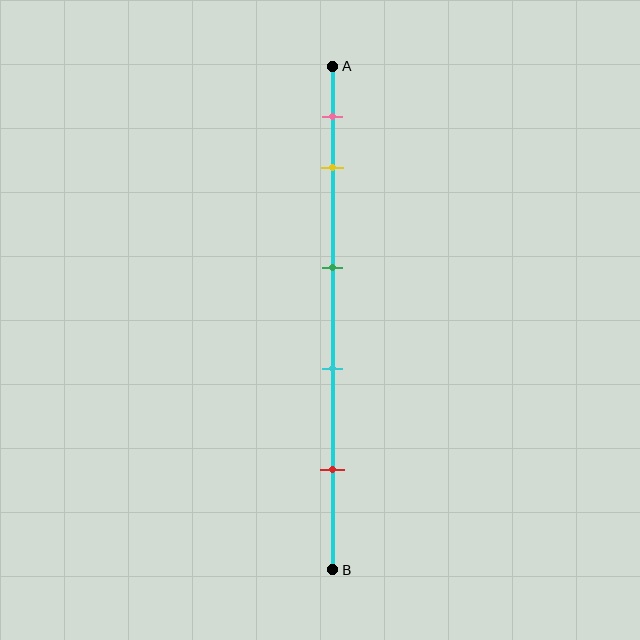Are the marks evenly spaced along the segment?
No, the marks are not evenly spaced.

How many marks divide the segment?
There are 5 marks dividing the segment.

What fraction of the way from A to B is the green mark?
The green mark is approximately 40% (0.4) of the way from A to B.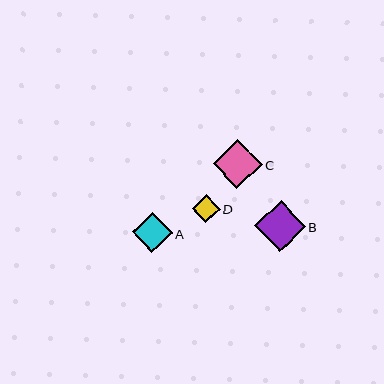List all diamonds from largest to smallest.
From largest to smallest: B, C, A, D.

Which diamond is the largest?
Diamond B is the largest with a size of approximately 51 pixels.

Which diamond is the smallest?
Diamond D is the smallest with a size of approximately 28 pixels.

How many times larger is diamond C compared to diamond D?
Diamond C is approximately 1.7 times the size of diamond D.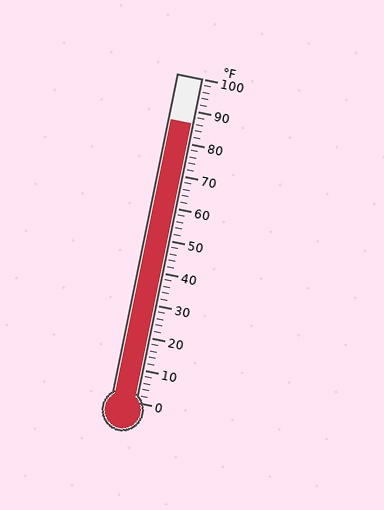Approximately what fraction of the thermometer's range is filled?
The thermometer is filled to approximately 85% of its range.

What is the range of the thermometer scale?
The thermometer scale ranges from 0°F to 100°F.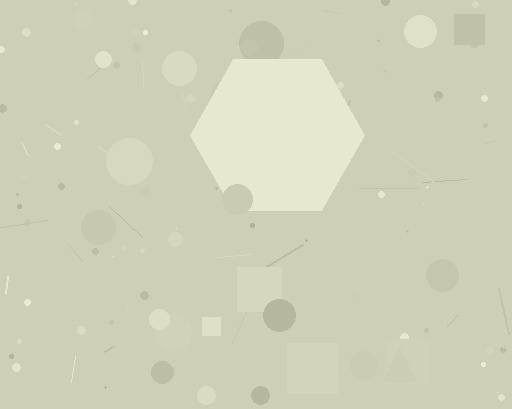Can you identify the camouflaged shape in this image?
The camouflaged shape is a hexagon.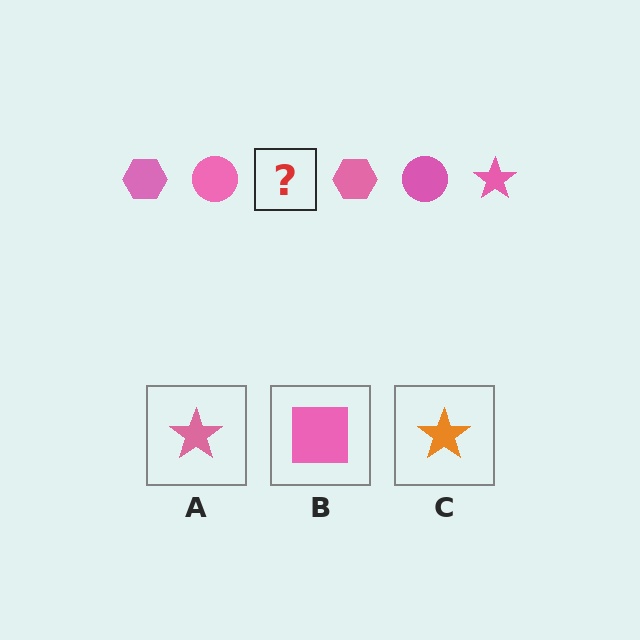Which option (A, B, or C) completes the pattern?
A.